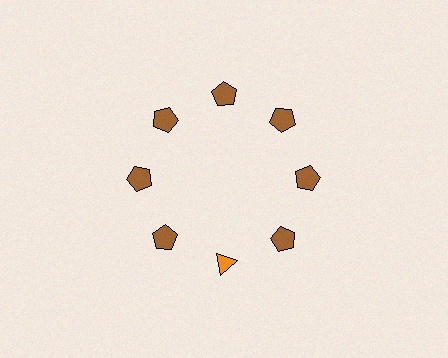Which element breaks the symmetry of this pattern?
The orange triangle at roughly the 6 o'clock position breaks the symmetry. All other shapes are brown pentagons.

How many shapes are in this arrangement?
There are 8 shapes arranged in a ring pattern.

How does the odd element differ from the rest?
It differs in both color (orange instead of brown) and shape (triangle instead of pentagon).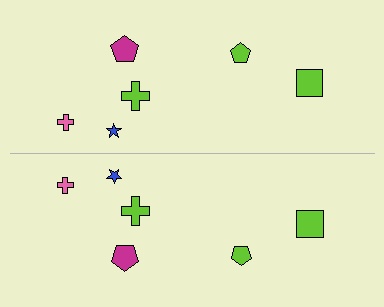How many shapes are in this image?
There are 12 shapes in this image.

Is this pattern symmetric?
Yes, this pattern has bilateral (reflection) symmetry.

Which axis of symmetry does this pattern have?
The pattern has a horizontal axis of symmetry running through the center of the image.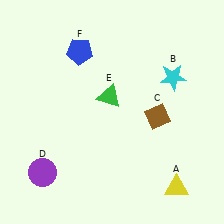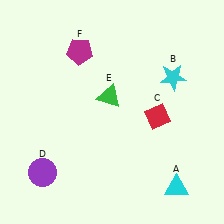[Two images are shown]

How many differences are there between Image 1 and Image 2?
There are 3 differences between the two images.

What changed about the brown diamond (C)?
In Image 1, C is brown. In Image 2, it changed to red.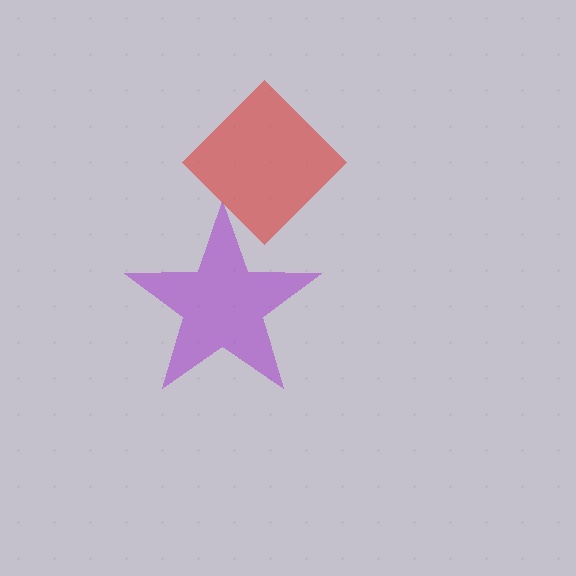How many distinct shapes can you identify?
There are 2 distinct shapes: a purple star, a red diamond.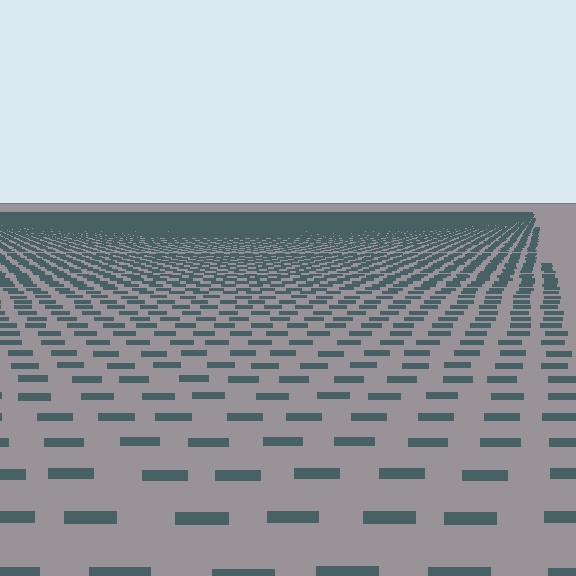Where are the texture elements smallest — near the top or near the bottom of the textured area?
Near the top.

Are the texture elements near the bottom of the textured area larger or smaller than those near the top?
Larger. Near the bottom, elements are closer to the viewer and appear at a bigger on-screen size.